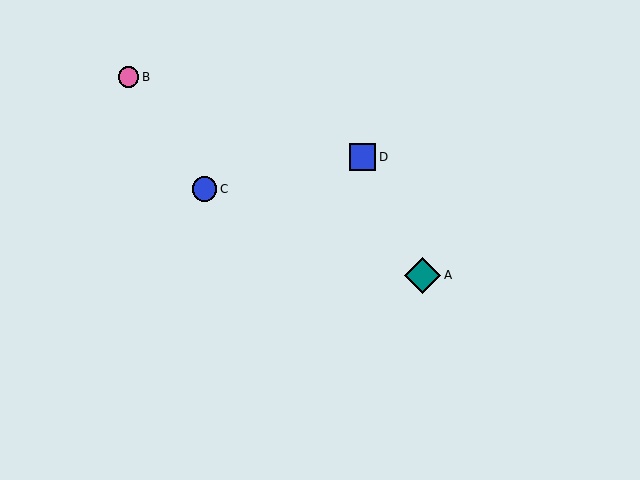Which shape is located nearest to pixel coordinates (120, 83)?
The pink circle (labeled B) at (129, 77) is nearest to that location.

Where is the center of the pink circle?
The center of the pink circle is at (129, 77).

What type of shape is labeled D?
Shape D is a blue square.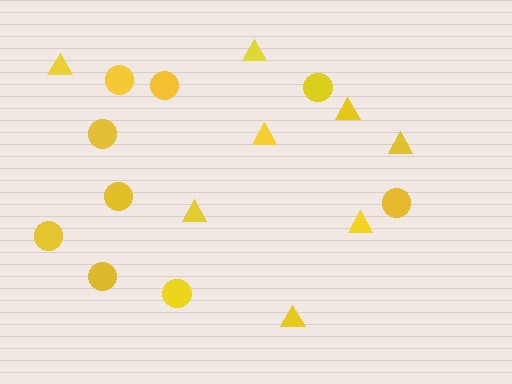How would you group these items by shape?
There are 2 groups: one group of triangles (8) and one group of circles (9).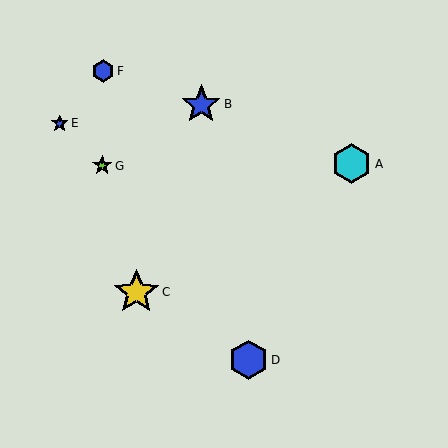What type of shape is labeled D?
Shape D is a blue hexagon.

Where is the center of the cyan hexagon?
The center of the cyan hexagon is at (352, 164).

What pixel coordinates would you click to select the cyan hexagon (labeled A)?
Click at (352, 164) to select the cyan hexagon A.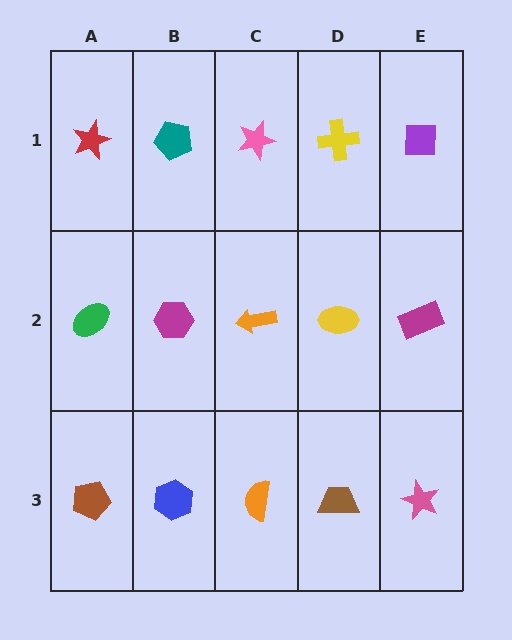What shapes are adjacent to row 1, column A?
A green ellipse (row 2, column A), a teal pentagon (row 1, column B).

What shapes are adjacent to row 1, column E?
A magenta rectangle (row 2, column E), a yellow cross (row 1, column D).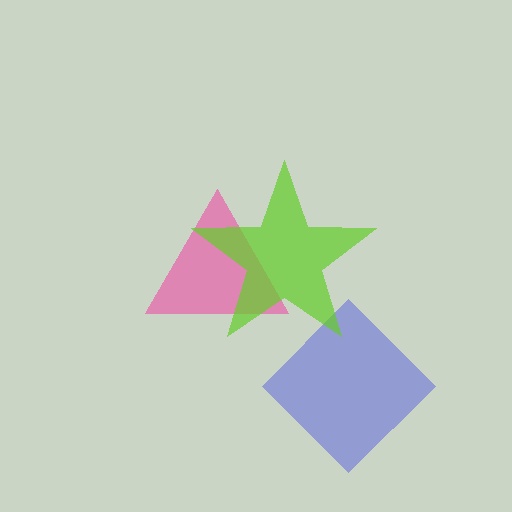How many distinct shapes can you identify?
There are 3 distinct shapes: a blue diamond, a pink triangle, a lime star.